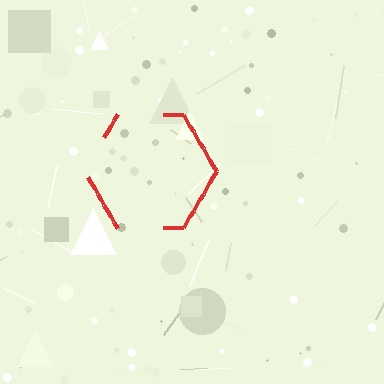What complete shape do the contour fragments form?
The contour fragments form a hexagon.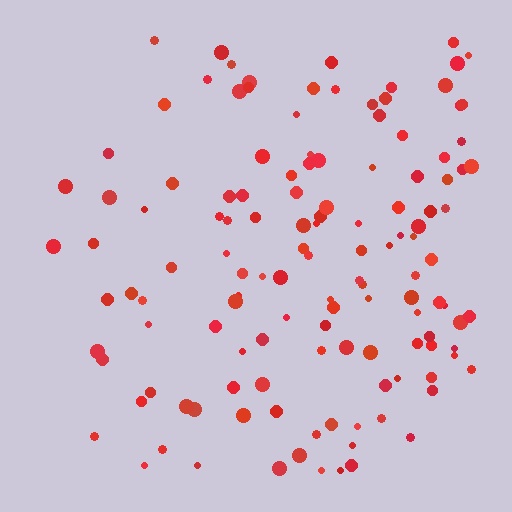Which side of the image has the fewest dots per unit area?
The left.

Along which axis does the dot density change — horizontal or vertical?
Horizontal.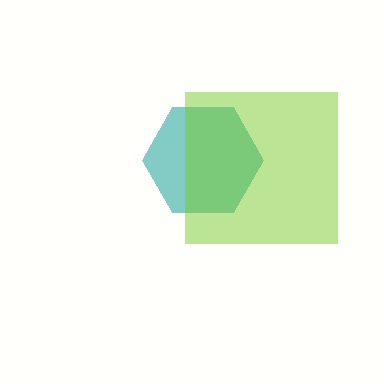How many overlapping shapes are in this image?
There are 2 overlapping shapes in the image.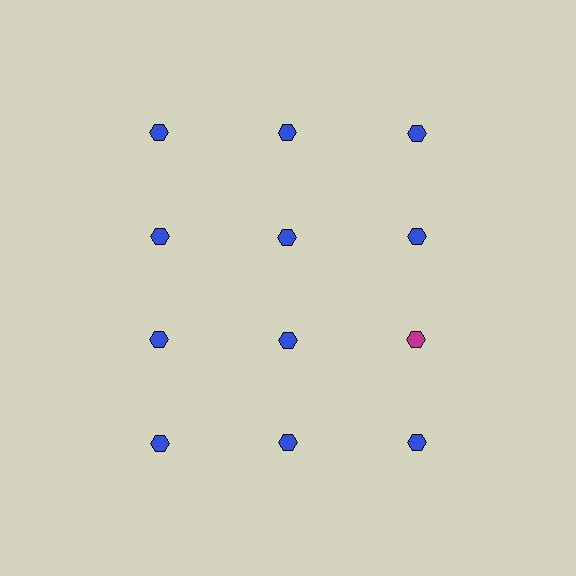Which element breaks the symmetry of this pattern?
The magenta hexagon in the third row, center column breaks the symmetry. All other shapes are blue hexagons.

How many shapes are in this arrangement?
There are 12 shapes arranged in a grid pattern.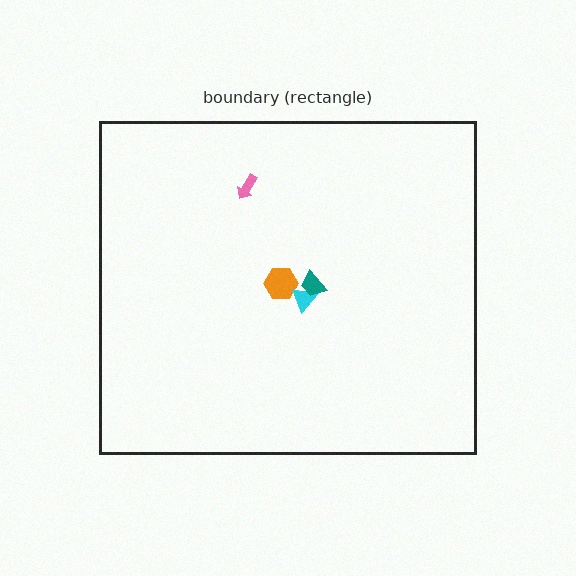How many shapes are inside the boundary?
4 inside, 0 outside.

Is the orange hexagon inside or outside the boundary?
Inside.